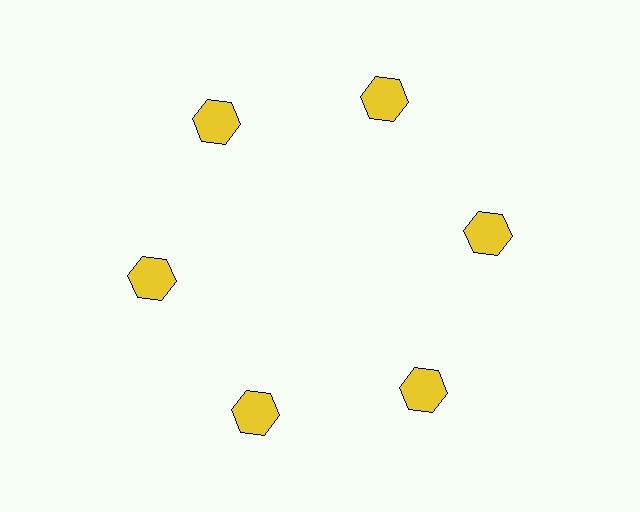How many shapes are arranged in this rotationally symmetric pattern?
There are 6 shapes, arranged in 6 groups of 1.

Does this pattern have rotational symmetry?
Yes, this pattern has 6-fold rotational symmetry. It looks the same after rotating 60 degrees around the center.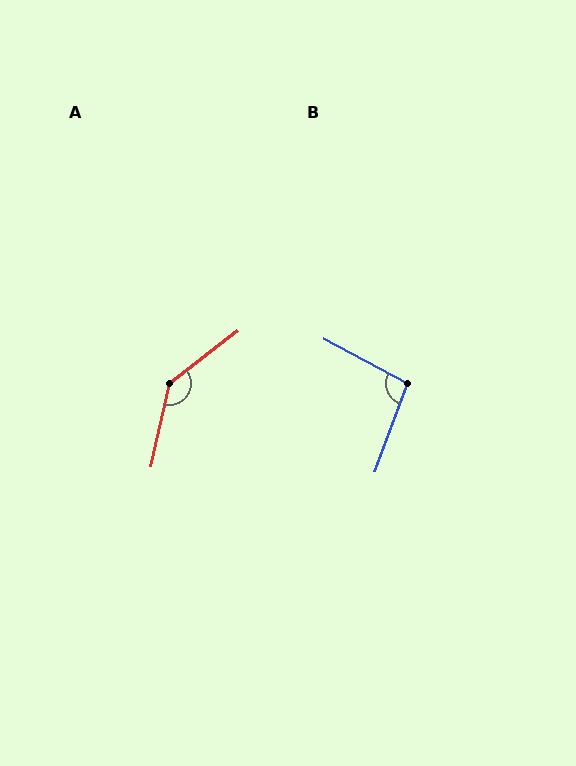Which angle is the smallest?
B, at approximately 98 degrees.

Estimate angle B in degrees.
Approximately 98 degrees.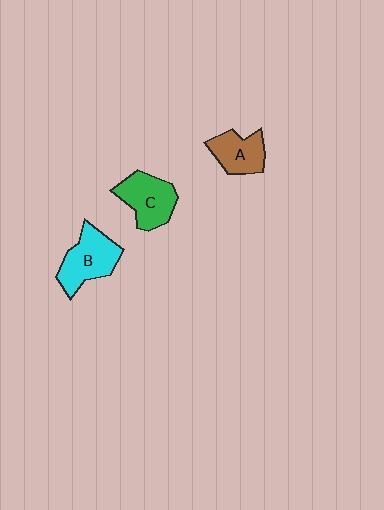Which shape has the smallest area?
Shape A (brown).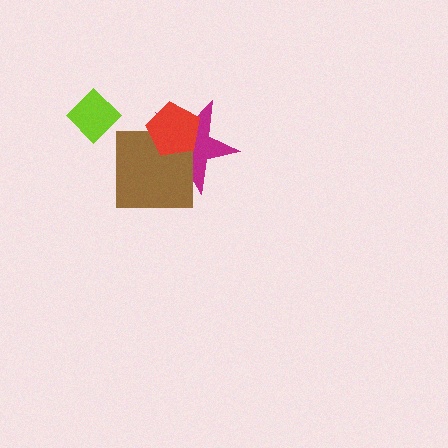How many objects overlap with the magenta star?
2 objects overlap with the magenta star.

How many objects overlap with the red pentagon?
2 objects overlap with the red pentagon.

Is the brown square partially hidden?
Yes, it is partially covered by another shape.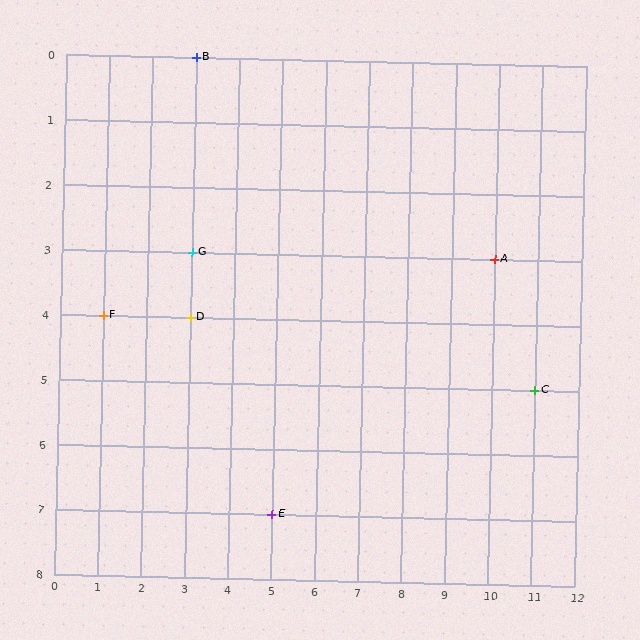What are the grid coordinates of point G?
Point G is at grid coordinates (3, 3).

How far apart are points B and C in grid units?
Points B and C are 8 columns and 5 rows apart (about 9.4 grid units diagonally).